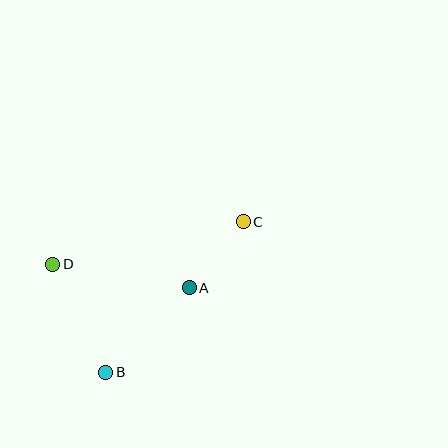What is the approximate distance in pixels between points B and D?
The distance between B and D is approximately 121 pixels.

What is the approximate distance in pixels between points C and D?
The distance between C and D is approximately 195 pixels.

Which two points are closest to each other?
Points A and C are closest to each other.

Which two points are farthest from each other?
Points B and C are farthest from each other.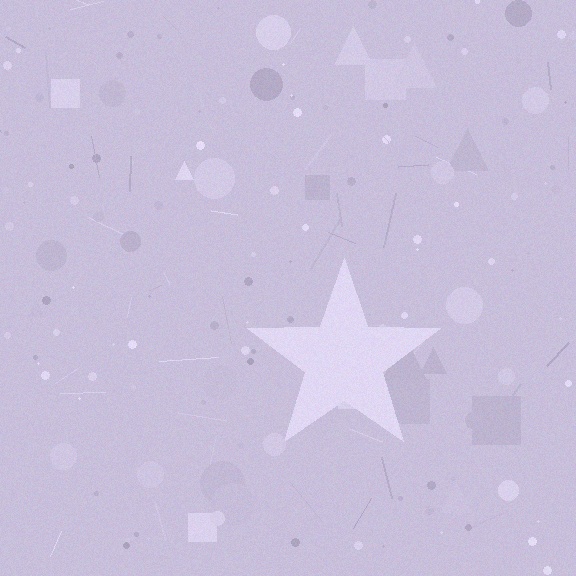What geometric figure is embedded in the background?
A star is embedded in the background.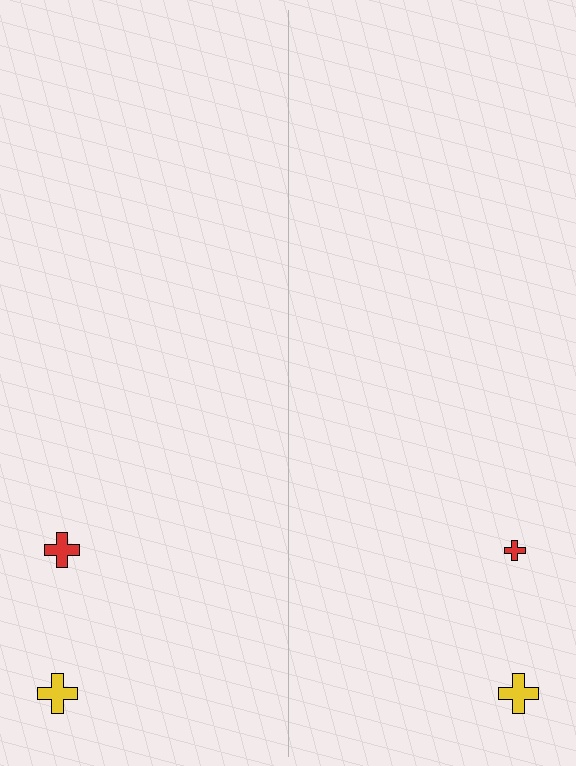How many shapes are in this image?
There are 4 shapes in this image.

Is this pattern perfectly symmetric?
No, the pattern is not perfectly symmetric. The red cross on the right side has a different size than its mirror counterpart.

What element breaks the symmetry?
The red cross on the right side has a different size than its mirror counterpart.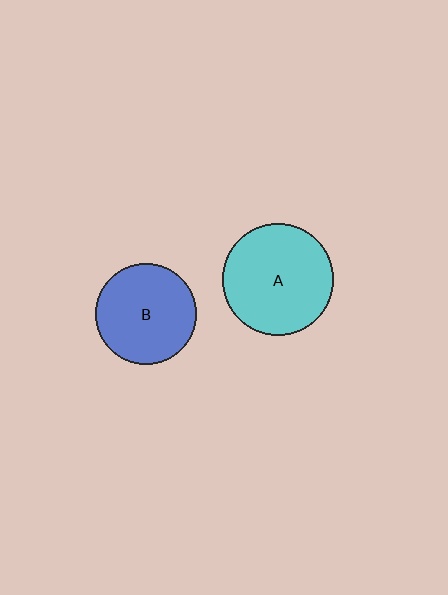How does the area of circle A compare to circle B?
Approximately 1.2 times.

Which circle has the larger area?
Circle A (cyan).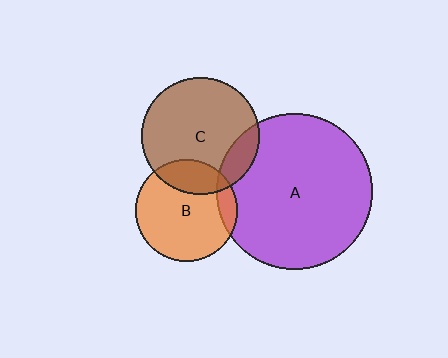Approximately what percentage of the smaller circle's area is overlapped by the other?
Approximately 15%.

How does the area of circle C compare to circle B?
Approximately 1.3 times.